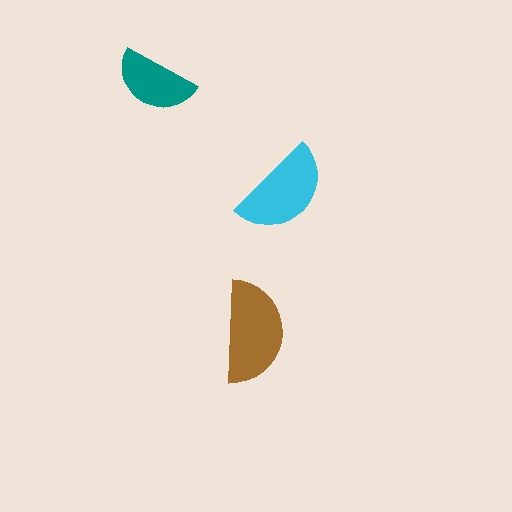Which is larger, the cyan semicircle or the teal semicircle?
The cyan one.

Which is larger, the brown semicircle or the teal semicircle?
The brown one.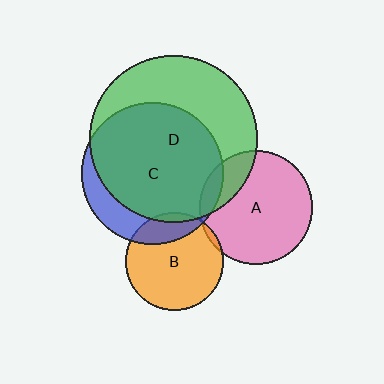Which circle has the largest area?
Circle D (green).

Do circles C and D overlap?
Yes.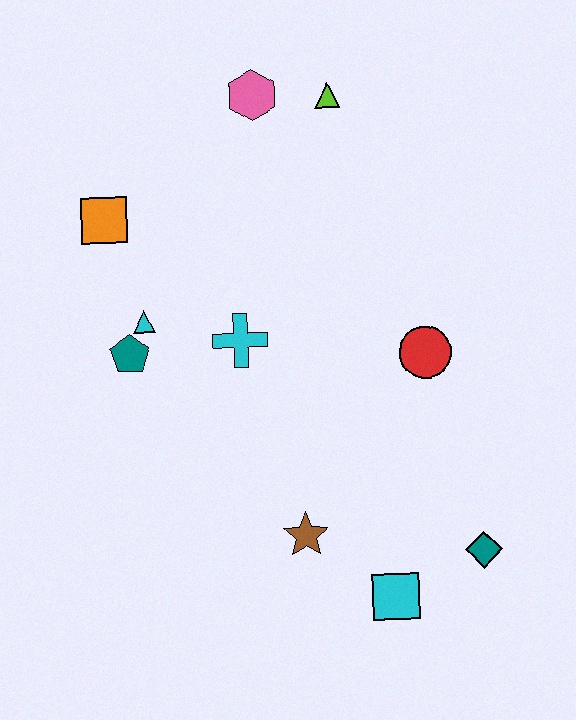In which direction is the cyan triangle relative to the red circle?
The cyan triangle is to the left of the red circle.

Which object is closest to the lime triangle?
The pink hexagon is closest to the lime triangle.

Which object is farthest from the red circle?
The orange square is farthest from the red circle.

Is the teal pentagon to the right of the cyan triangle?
No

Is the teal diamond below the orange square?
Yes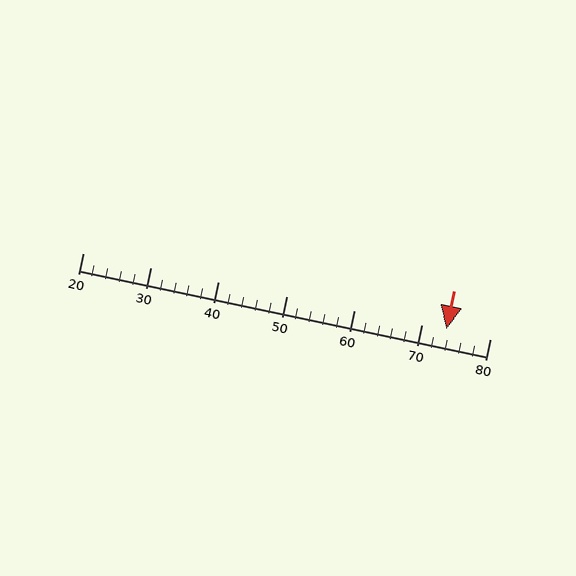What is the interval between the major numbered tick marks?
The major tick marks are spaced 10 units apart.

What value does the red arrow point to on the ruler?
The red arrow points to approximately 74.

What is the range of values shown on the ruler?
The ruler shows values from 20 to 80.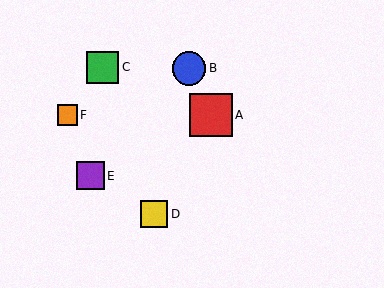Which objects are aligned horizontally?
Objects A, F are aligned horizontally.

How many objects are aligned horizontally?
2 objects (A, F) are aligned horizontally.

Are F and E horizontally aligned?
No, F is at y≈115 and E is at y≈176.